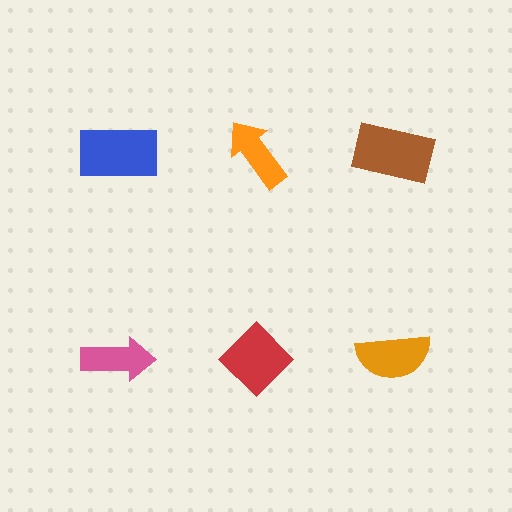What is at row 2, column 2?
A red diamond.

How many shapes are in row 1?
3 shapes.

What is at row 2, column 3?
An orange semicircle.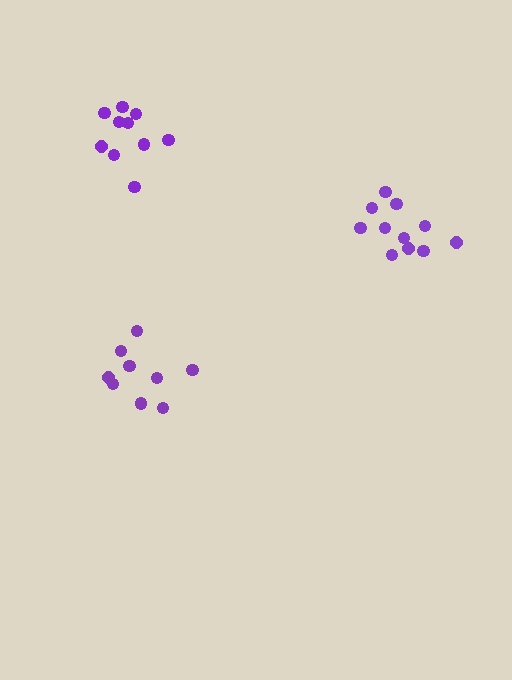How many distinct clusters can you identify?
There are 3 distinct clusters.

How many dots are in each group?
Group 1: 9 dots, Group 2: 11 dots, Group 3: 10 dots (30 total).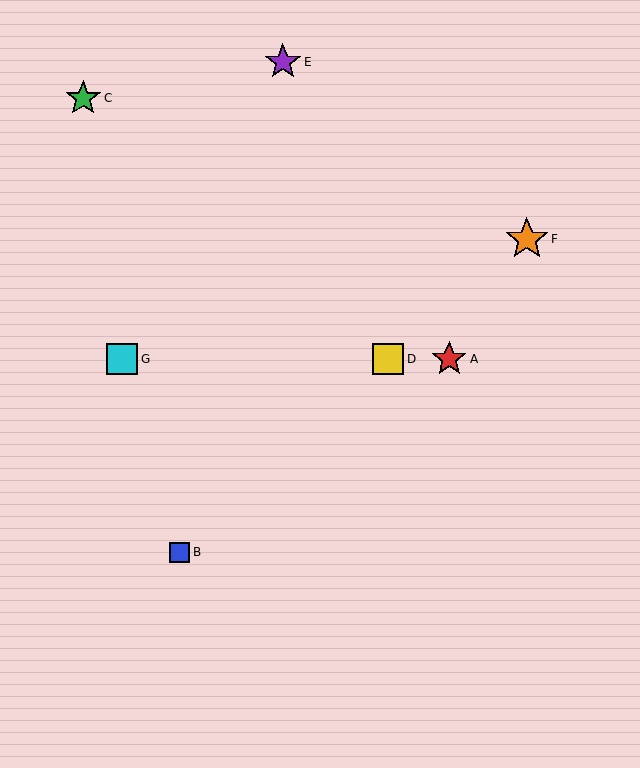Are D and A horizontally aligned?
Yes, both are at y≈359.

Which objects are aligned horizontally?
Objects A, D, G are aligned horizontally.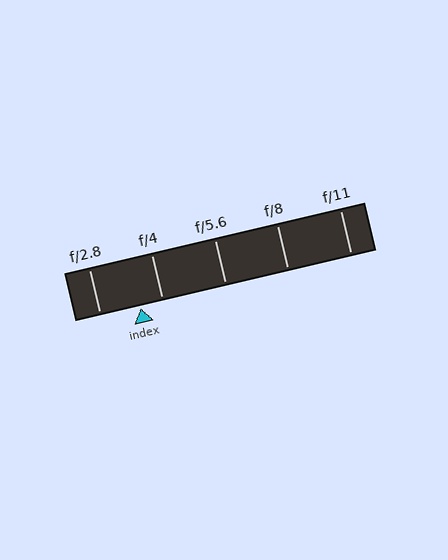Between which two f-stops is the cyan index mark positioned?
The index mark is between f/2.8 and f/4.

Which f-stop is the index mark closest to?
The index mark is closest to f/4.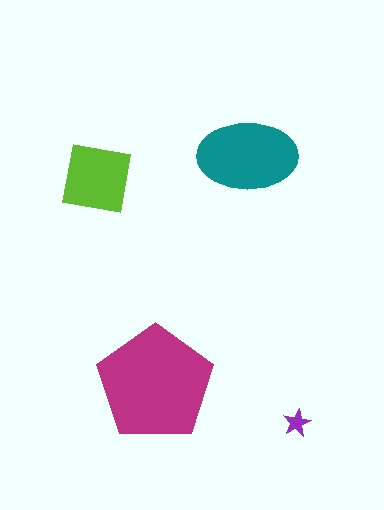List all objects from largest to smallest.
The magenta pentagon, the teal ellipse, the lime square, the purple star.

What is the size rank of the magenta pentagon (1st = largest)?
1st.